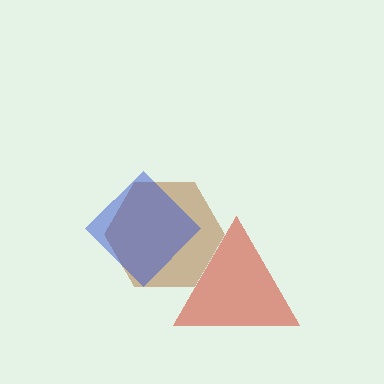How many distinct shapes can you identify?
There are 3 distinct shapes: a red triangle, a brown hexagon, a blue diamond.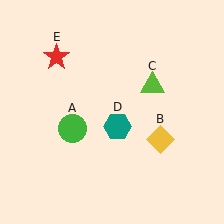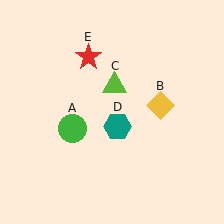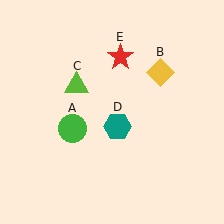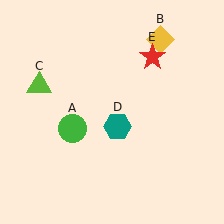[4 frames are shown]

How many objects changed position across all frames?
3 objects changed position: yellow diamond (object B), lime triangle (object C), red star (object E).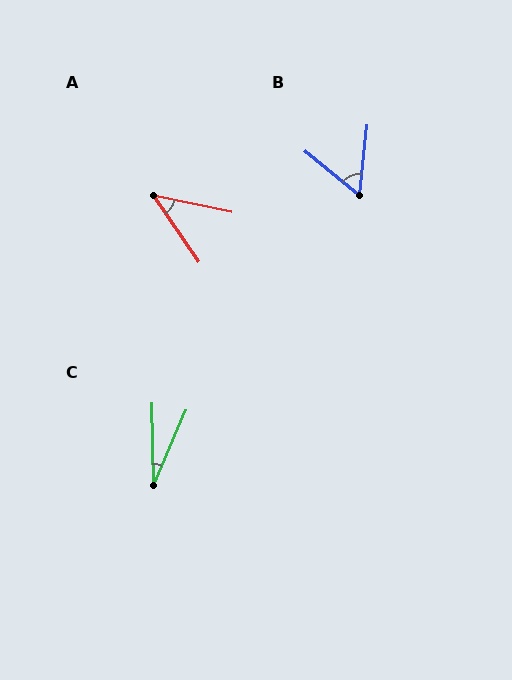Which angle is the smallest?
C, at approximately 25 degrees.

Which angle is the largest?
B, at approximately 57 degrees.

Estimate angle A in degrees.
Approximately 44 degrees.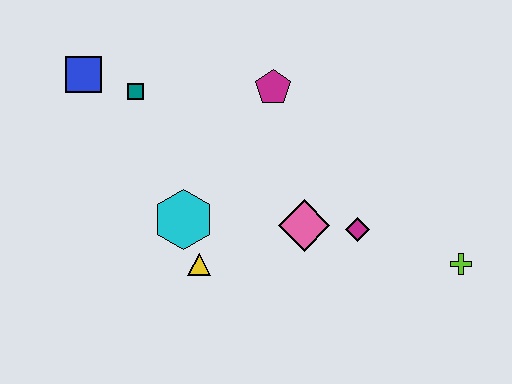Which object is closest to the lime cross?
The magenta diamond is closest to the lime cross.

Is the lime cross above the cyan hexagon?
No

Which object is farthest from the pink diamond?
The blue square is farthest from the pink diamond.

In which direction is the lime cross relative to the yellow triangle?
The lime cross is to the right of the yellow triangle.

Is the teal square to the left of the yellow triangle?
Yes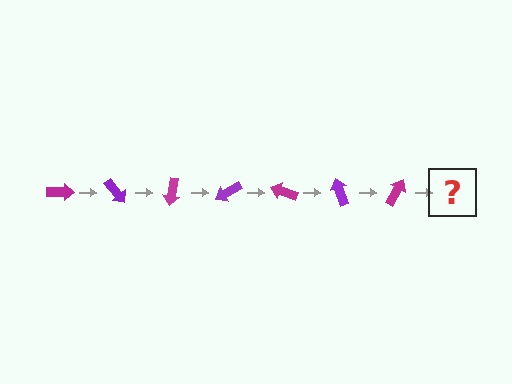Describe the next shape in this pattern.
It should be a purple arrow, rotated 350 degrees from the start.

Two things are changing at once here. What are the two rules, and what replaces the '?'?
The two rules are that it rotates 50 degrees each step and the color cycles through magenta and purple. The '?' should be a purple arrow, rotated 350 degrees from the start.